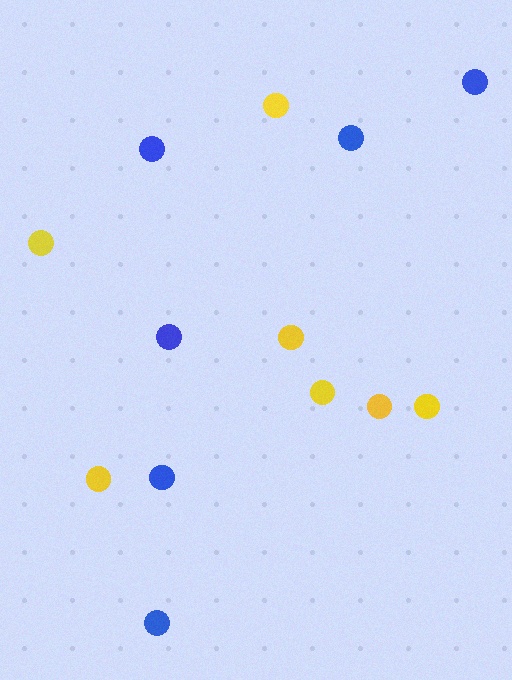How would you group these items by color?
There are 2 groups: one group of yellow circles (7) and one group of blue circles (6).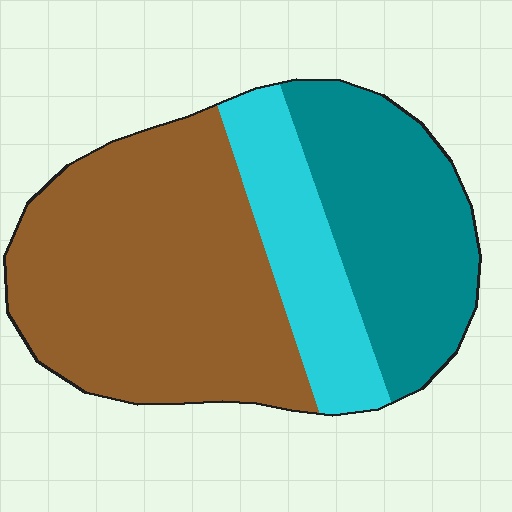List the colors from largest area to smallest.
From largest to smallest: brown, teal, cyan.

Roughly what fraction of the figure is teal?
Teal covers around 30% of the figure.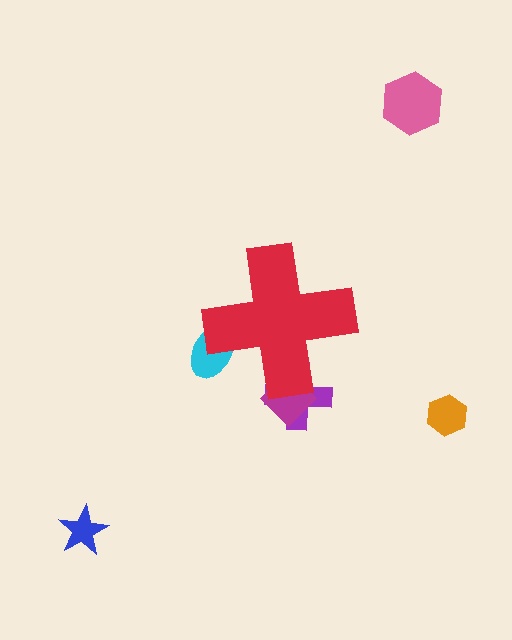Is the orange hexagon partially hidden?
No, the orange hexagon is fully visible.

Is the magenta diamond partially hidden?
Yes, the magenta diamond is partially hidden behind the red cross.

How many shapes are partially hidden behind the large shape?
3 shapes are partially hidden.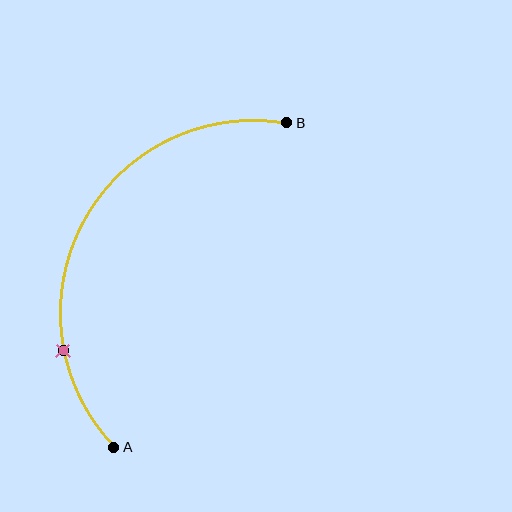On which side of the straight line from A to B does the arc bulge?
The arc bulges to the left of the straight line connecting A and B.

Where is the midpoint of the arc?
The arc midpoint is the point on the curve farthest from the straight line joining A and B. It sits to the left of that line.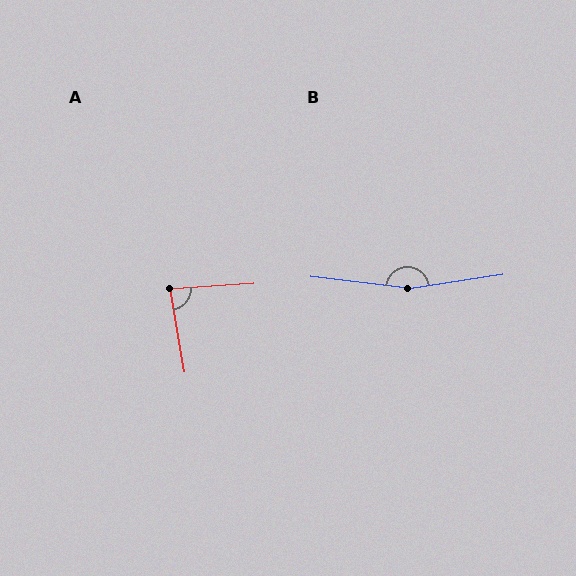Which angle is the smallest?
A, at approximately 83 degrees.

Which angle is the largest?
B, at approximately 165 degrees.